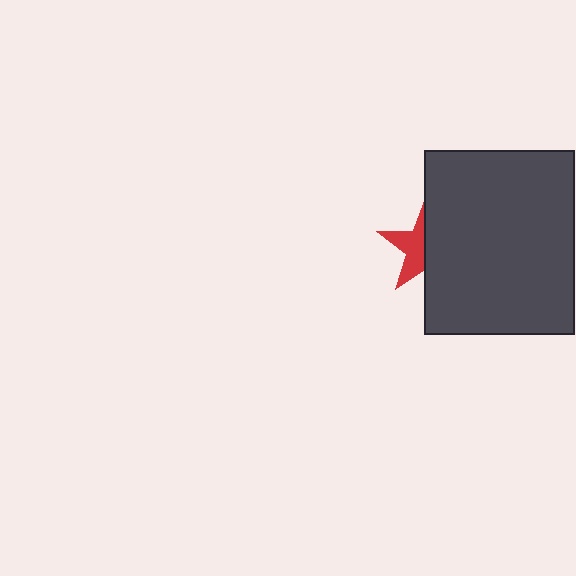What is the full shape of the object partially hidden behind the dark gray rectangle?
The partially hidden object is a red star.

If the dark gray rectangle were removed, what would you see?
You would see the complete red star.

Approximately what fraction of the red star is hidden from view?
Roughly 56% of the red star is hidden behind the dark gray rectangle.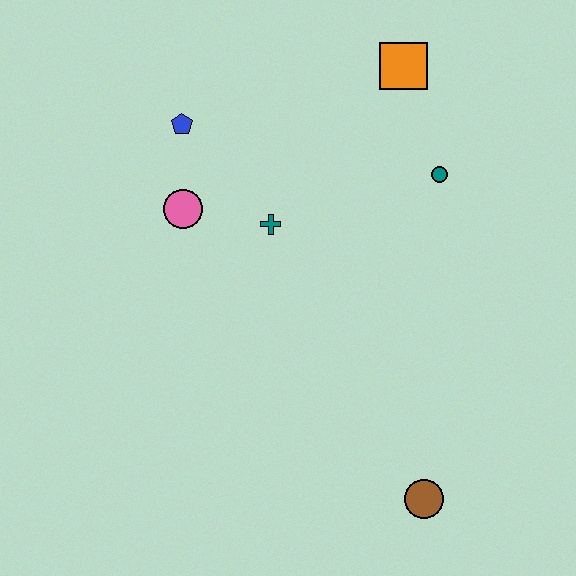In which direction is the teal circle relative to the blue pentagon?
The teal circle is to the right of the blue pentagon.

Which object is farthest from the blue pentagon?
The brown circle is farthest from the blue pentagon.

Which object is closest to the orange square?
The teal circle is closest to the orange square.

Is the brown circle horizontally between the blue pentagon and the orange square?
No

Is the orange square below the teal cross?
No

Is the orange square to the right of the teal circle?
No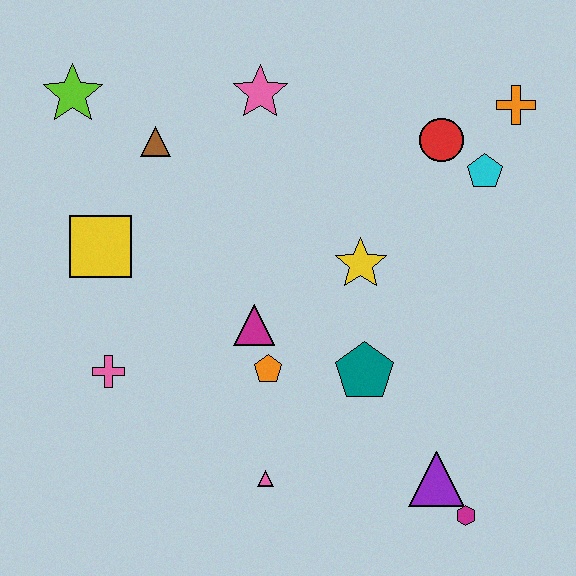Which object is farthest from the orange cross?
The pink cross is farthest from the orange cross.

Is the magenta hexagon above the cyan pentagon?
No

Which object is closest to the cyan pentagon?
The red circle is closest to the cyan pentagon.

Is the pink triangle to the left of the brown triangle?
No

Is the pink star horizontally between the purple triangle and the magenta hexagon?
No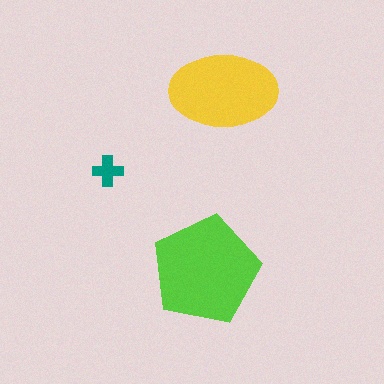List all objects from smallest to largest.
The teal cross, the yellow ellipse, the lime pentagon.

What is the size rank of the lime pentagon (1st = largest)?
1st.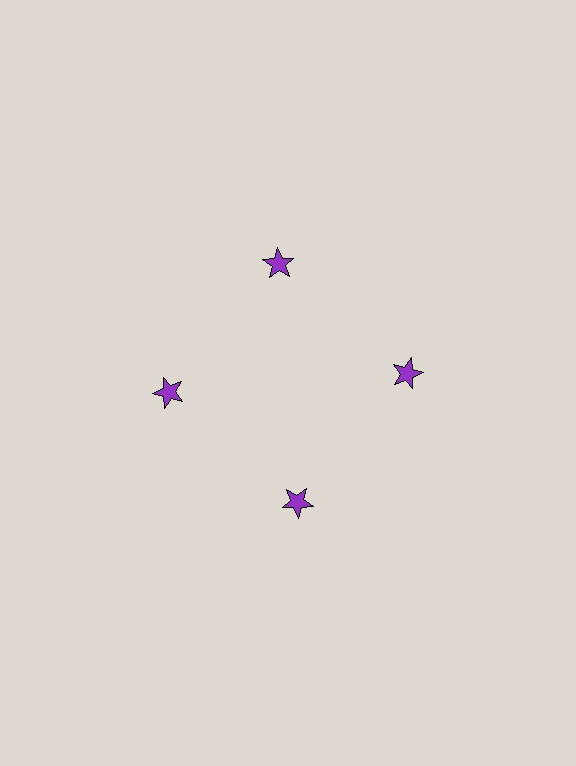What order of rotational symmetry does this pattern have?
This pattern has 4-fold rotational symmetry.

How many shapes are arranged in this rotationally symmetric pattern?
There are 4 shapes, arranged in 4 groups of 1.